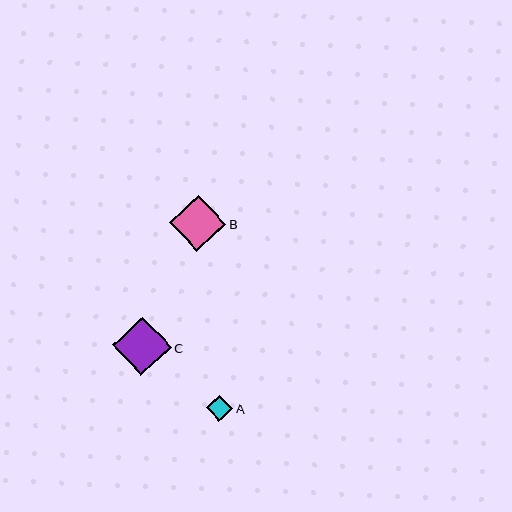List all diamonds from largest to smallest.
From largest to smallest: C, B, A.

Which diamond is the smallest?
Diamond A is the smallest with a size of approximately 26 pixels.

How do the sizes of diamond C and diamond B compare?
Diamond C and diamond B are approximately the same size.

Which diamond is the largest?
Diamond C is the largest with a size of approximately 59 pixels.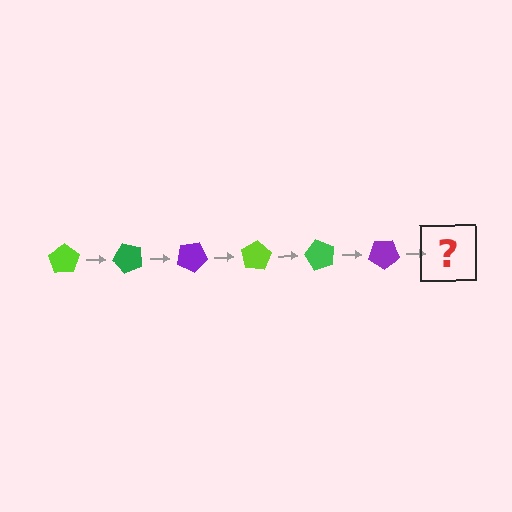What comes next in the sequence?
The next element should be a lime pentagon, rotated 300 degrees from the start.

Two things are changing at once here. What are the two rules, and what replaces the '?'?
The two rules are that it rotates 50 degrees each step and the color cycles through lime, green, and purple. The '?' should be a lime pentagon, rotated 300 degrees from the start.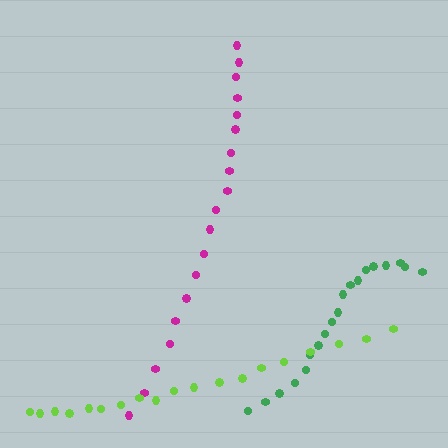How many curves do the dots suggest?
There are 3 distinct paths.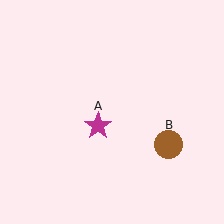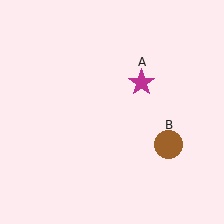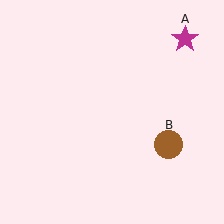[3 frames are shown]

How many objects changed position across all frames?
1 object changed position: magenta star (object A).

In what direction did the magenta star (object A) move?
The magenta star (object A) moved up and to the right.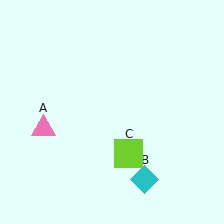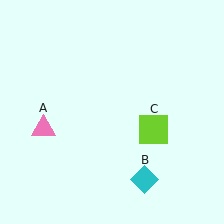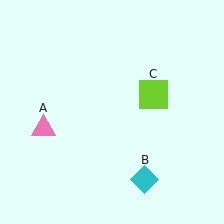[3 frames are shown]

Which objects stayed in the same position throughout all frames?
Pink triangle (object A) and cyan diamond (object B) remained stationary.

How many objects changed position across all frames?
1 object changed position: lime square (object C).